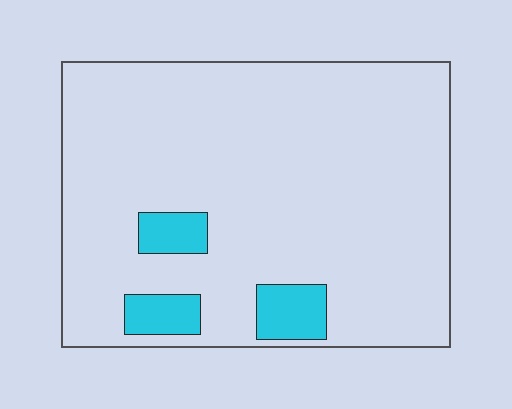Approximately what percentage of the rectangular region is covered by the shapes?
Approximately 10%.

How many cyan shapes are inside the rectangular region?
3.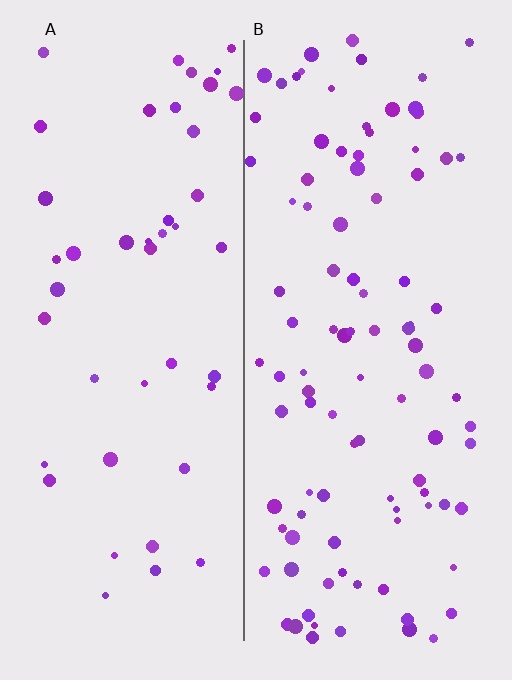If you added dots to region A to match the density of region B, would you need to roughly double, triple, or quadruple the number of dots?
Approximately double.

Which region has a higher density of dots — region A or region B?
B (the right).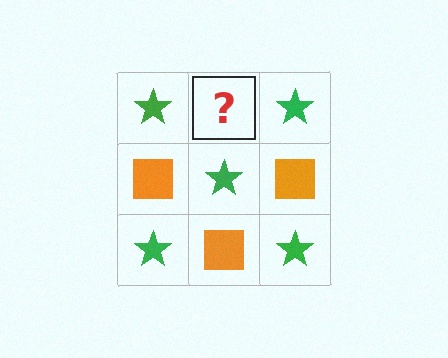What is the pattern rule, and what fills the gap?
The rule is that it alternates green star and orange square in a checkerboard pattern. The gap should be filled with an orange square.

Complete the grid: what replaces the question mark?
The question mark should be replaced with an orange square.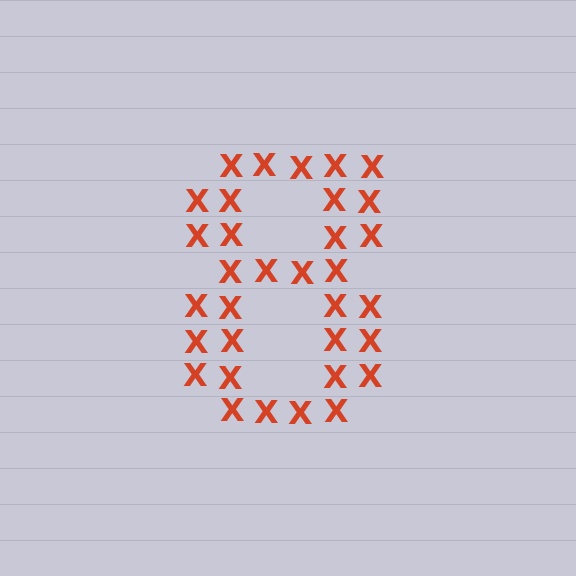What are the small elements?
The small elements are letter X's.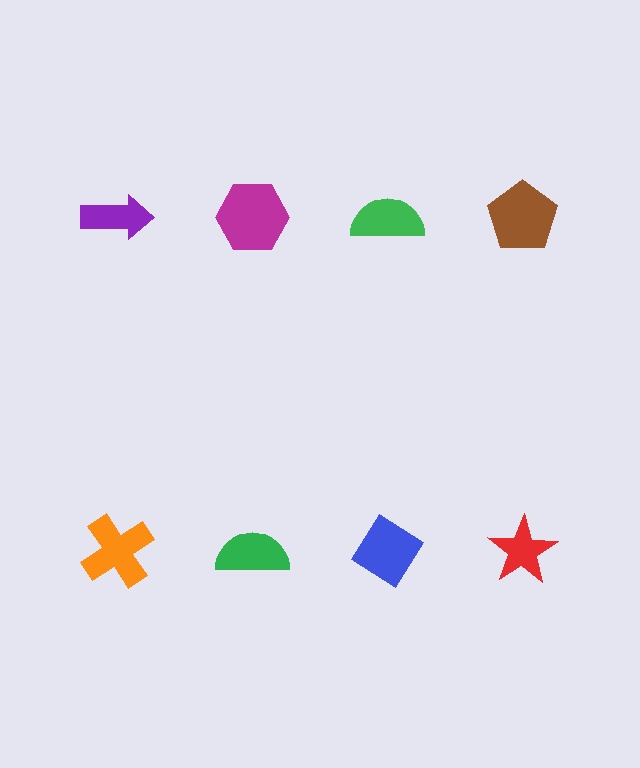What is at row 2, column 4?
A red star.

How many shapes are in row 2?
4 shapes.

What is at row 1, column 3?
A green semicircle.